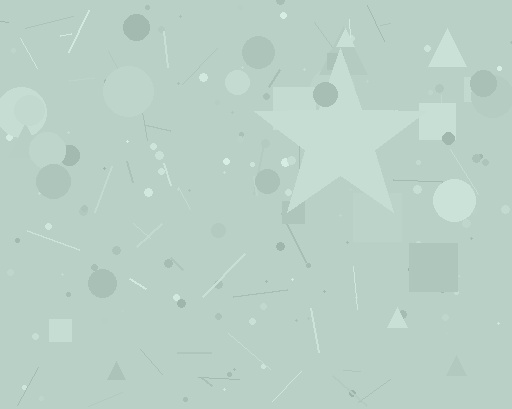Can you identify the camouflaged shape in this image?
The camouflaged shape is a star.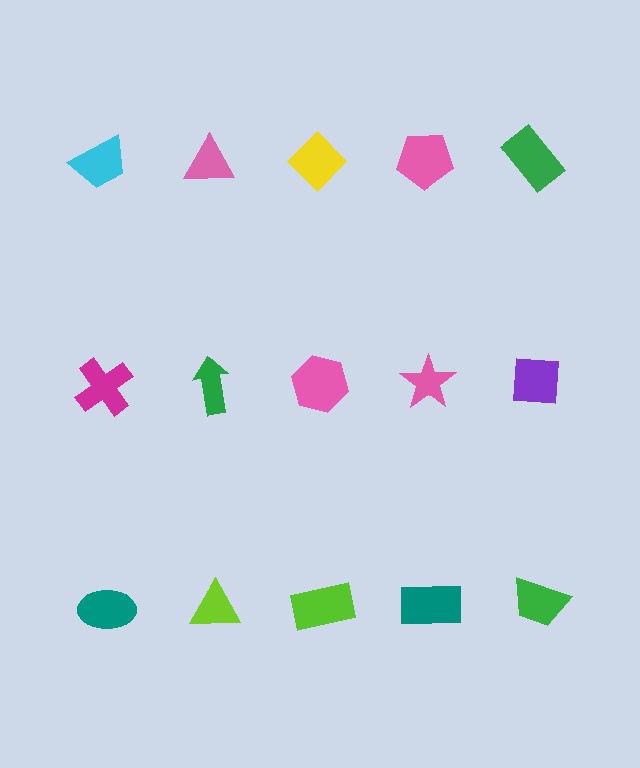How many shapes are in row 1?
5 shapes.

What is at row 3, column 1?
A teal ellipse.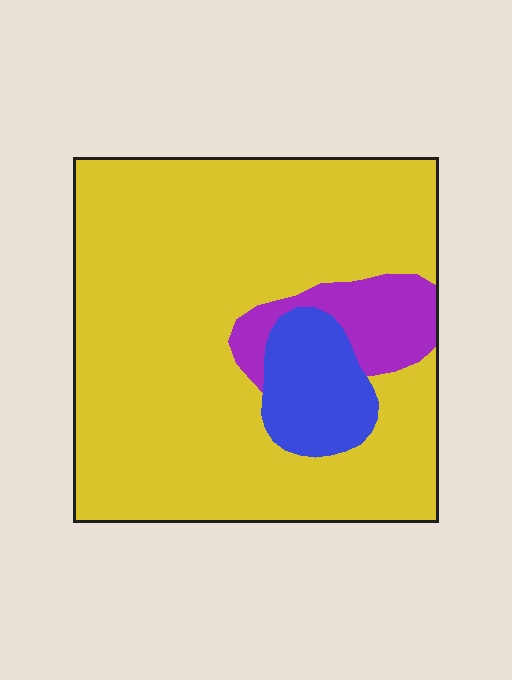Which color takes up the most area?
Yellow, at roughly 80%.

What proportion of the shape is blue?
Blue takes up less than a quarter of the shape.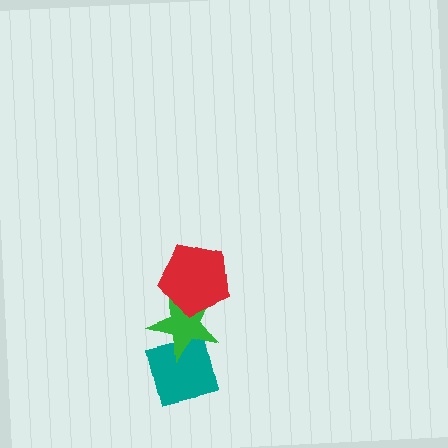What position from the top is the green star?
The green star is 2nd from the top.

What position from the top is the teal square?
The teal square is 3rd from the top.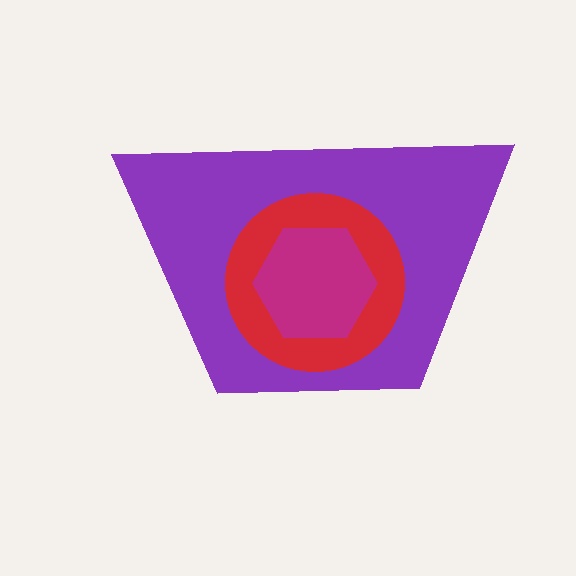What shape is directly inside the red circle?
The magenta hexagon.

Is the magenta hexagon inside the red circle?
Yes.